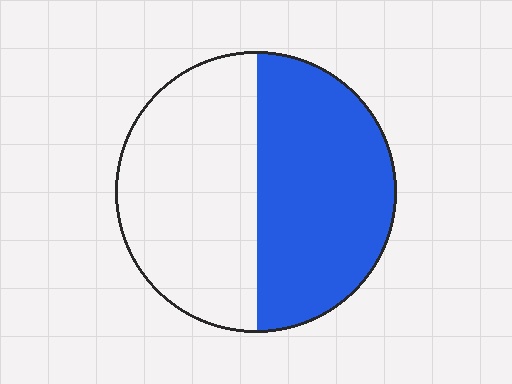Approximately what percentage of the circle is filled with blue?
Approximately 50%.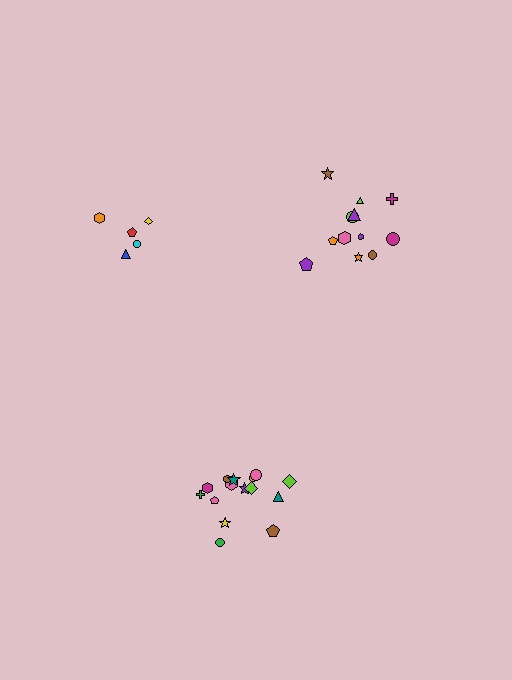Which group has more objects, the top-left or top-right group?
The top-right group.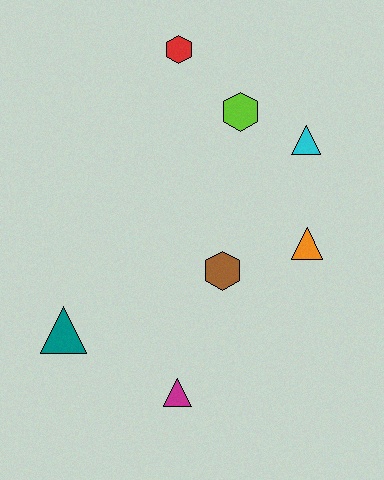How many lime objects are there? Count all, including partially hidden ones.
There is 1 lime object.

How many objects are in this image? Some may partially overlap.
There are 7 objects.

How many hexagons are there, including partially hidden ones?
There are 3 hexagons.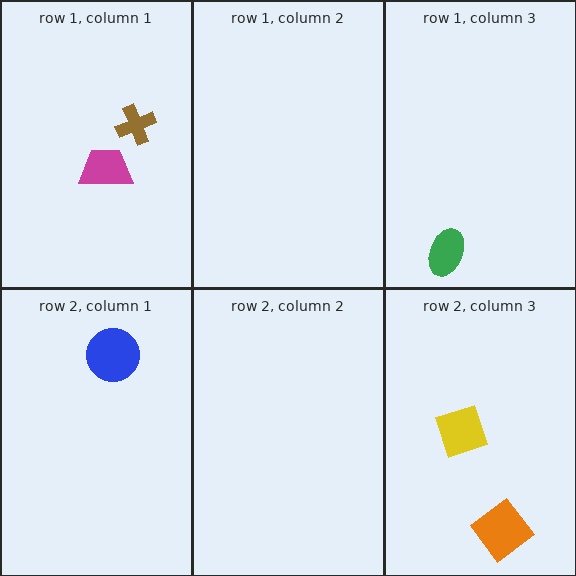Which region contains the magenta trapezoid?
The row 1, column 1 region.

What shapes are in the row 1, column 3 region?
The green ellipse.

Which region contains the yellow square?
The row 2, column 3 region.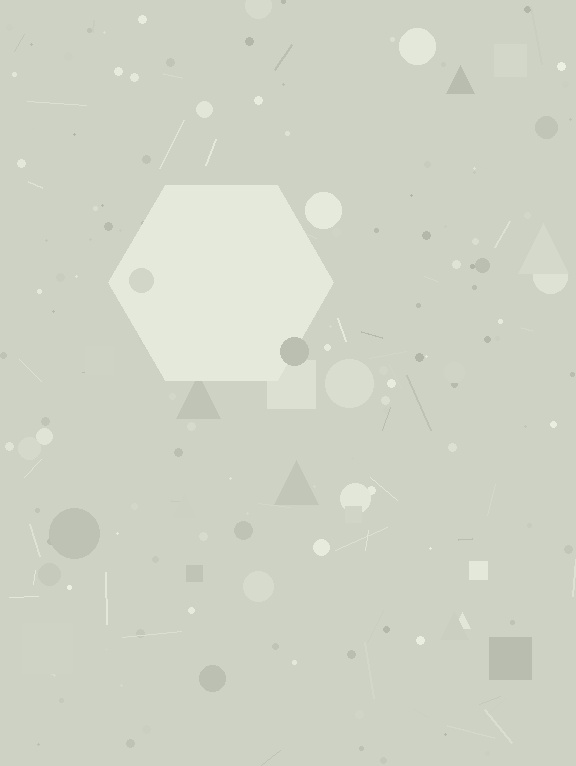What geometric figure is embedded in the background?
A hexagon is embedded in the background.